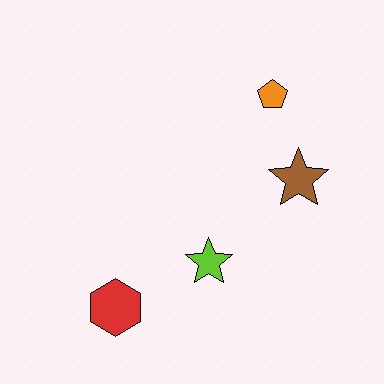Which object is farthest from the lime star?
The orange pentagon is farthest from the lime star.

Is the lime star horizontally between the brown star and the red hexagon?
Yes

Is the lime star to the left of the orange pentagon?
Yes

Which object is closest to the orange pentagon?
The brown star is closest to the orange pentagon.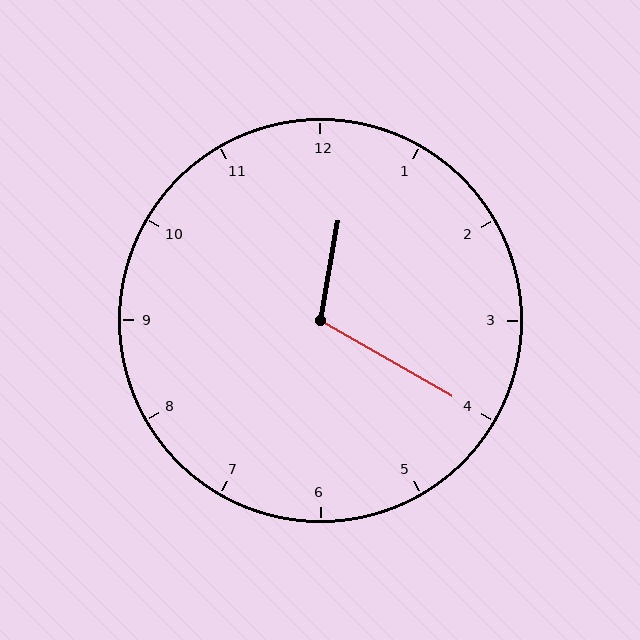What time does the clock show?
12:20.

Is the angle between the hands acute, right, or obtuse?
It is obtuse.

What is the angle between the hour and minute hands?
Approximately 110 degrees.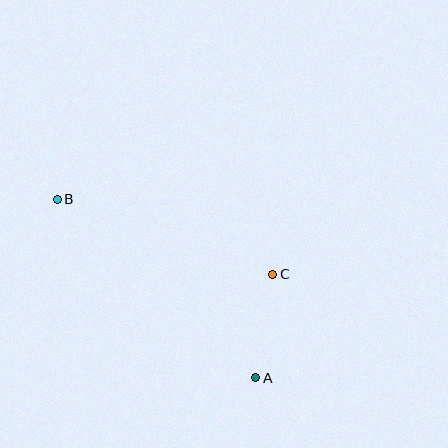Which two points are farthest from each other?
Points A and B are farthest from each other.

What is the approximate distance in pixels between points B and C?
The distance between B and C is approximately 229 pixels.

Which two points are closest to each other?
Points A and C are closest to each other.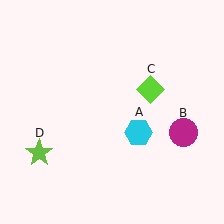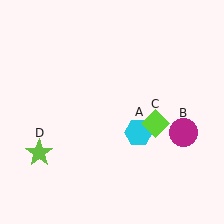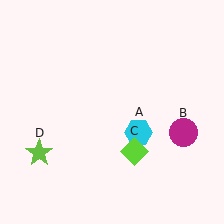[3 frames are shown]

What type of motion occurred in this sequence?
The lime diamond (object C) rotated clockwise around the center of the scene.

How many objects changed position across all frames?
1 object changed position: lime diamond (object C).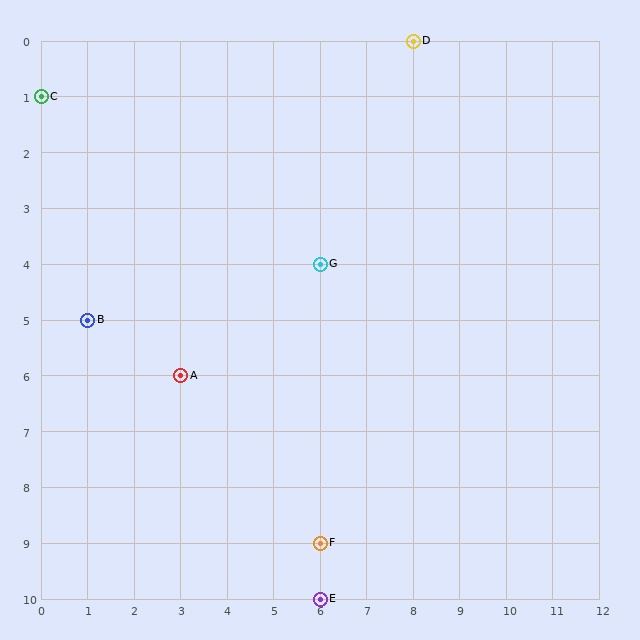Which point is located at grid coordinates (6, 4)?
Point G is at (6, 4).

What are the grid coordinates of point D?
Point D is at grid coordinates (8, 0).